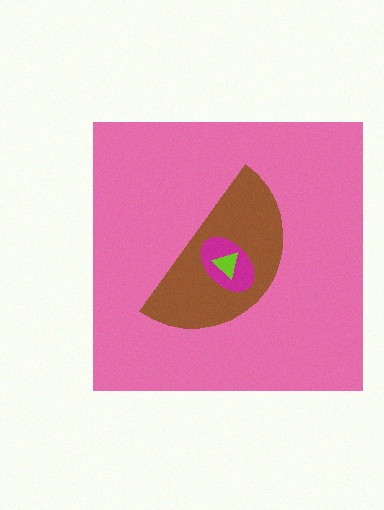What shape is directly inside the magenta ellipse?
The lime triangle.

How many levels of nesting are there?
4.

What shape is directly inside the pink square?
The brown semicircle.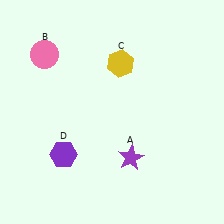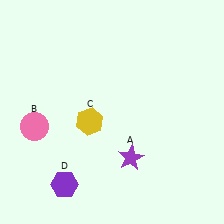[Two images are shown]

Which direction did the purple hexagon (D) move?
The purple hexagon (D) moved down.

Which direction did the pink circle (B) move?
The pink circle (B) moved down.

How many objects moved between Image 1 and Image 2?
3 objects moved between the two images.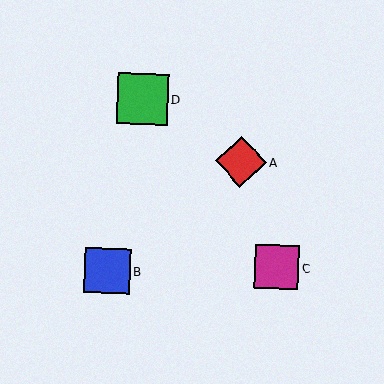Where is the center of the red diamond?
The center of the red diamond is at (241, 162).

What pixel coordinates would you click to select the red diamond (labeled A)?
Click at (241, 162) to select the red diamond A.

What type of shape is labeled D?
Shape D is a green square.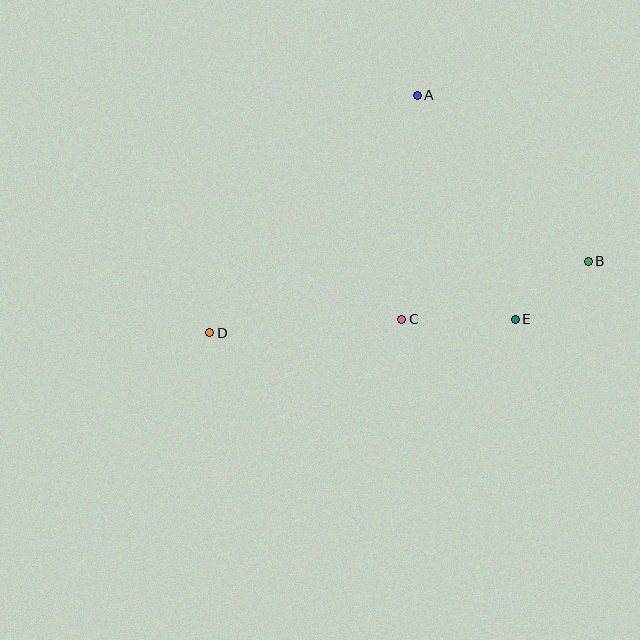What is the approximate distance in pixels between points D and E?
The distance between D and E is approximately 305 pixels.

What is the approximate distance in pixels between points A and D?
The distance between A and D is approximately 315 pixels.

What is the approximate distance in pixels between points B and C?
The distance between B and C is approximately 195 pixels.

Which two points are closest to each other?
Points B and E are closest to each other.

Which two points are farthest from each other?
Points B and D are farthest from each other.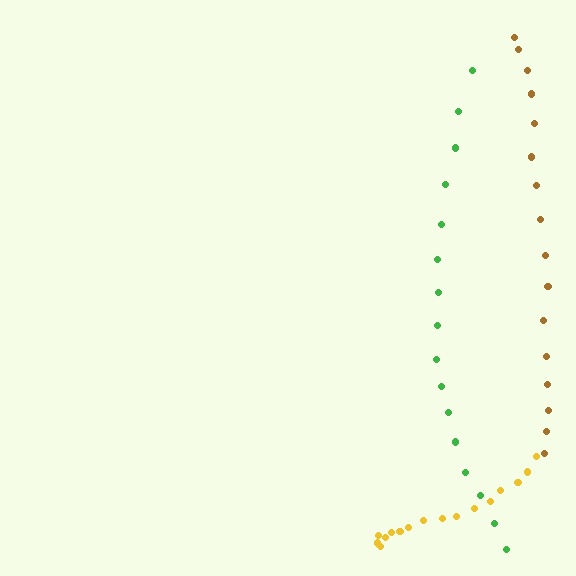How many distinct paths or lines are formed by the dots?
There are 3 distinct paths.